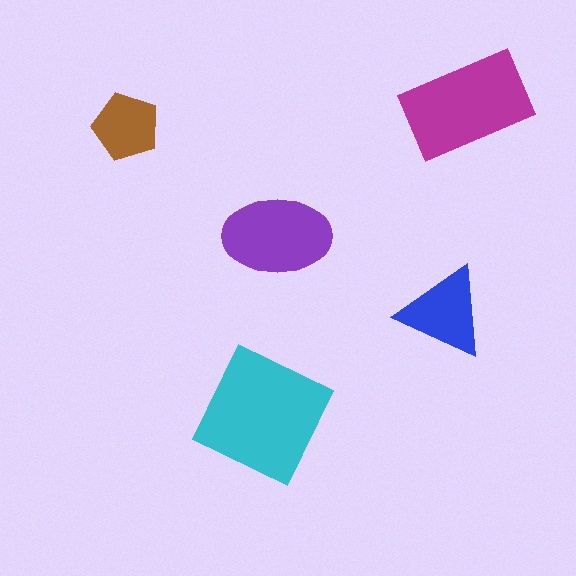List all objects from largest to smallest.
The cyan square, the magenta rectangle, the purple ellipse, the blue triangle, the brown pentagon.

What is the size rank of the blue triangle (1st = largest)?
4th.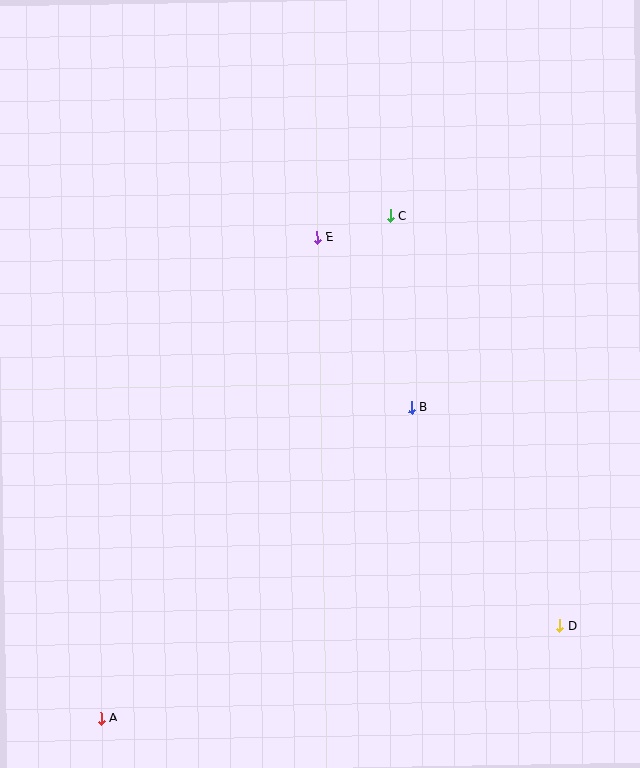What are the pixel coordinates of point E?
Point E is at (317, 237).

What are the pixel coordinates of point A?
Point A is at (101, 718).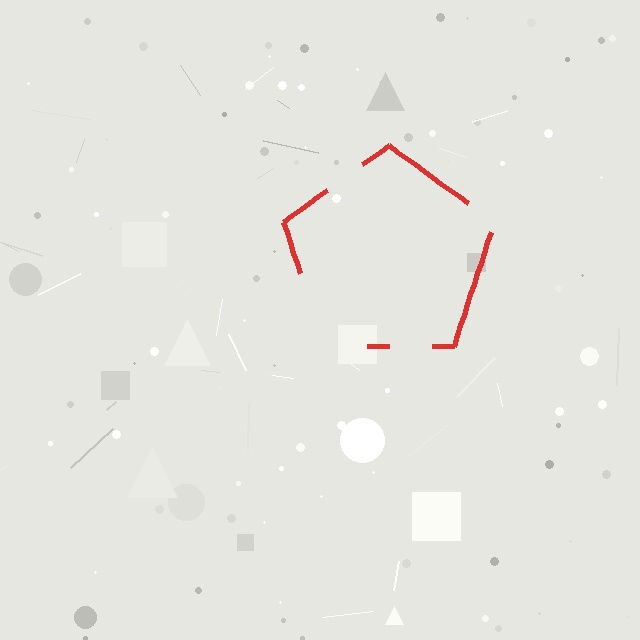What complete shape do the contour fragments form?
The contour fragments form a pentagon.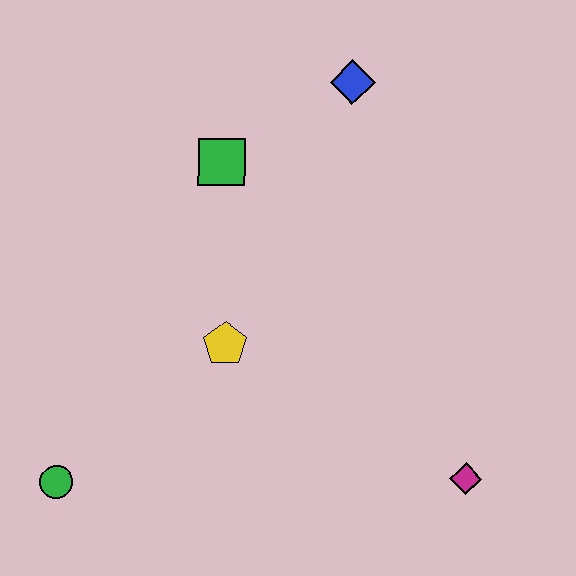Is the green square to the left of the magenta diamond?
Yes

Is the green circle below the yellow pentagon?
Yes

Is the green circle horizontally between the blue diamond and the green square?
No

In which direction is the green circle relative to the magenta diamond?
The green circle is to the left of the magenta diamond.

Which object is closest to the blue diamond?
The green square is closest to the blue diamond.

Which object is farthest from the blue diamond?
The green circle is farthest from the blue diamond.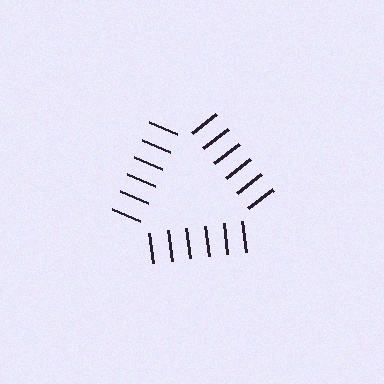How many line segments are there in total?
18 — 6 along each of the 3 edges.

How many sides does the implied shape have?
3 sides — the line-ends trace a triangle.